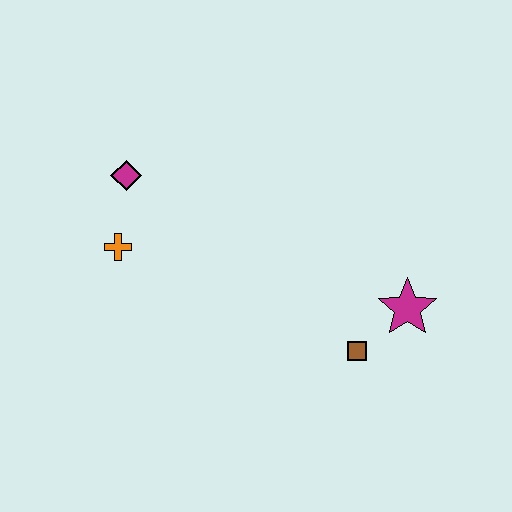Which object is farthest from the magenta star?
The magenta diamond is farthest from the magenta star.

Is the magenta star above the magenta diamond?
No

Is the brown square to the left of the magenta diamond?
No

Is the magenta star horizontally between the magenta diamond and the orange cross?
No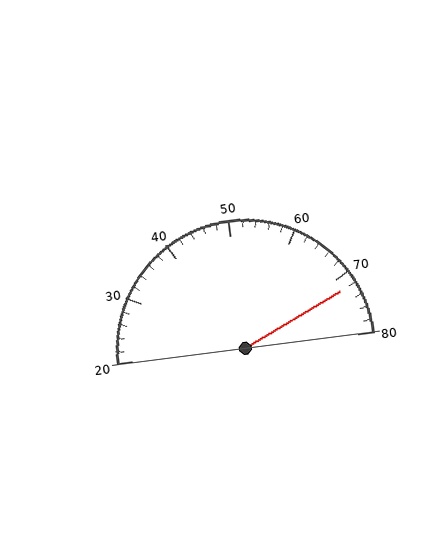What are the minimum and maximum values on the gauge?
The gauge ranges from 20 to 80.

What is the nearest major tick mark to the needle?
The nearest major tick mark is 70.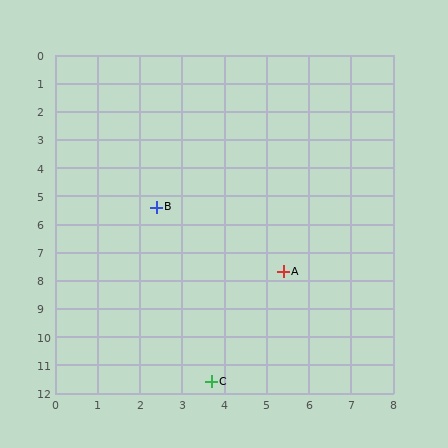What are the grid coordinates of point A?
Point A is at approximately (5.4, 7.7).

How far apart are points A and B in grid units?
Points A and B are about 3.8 grid units apart.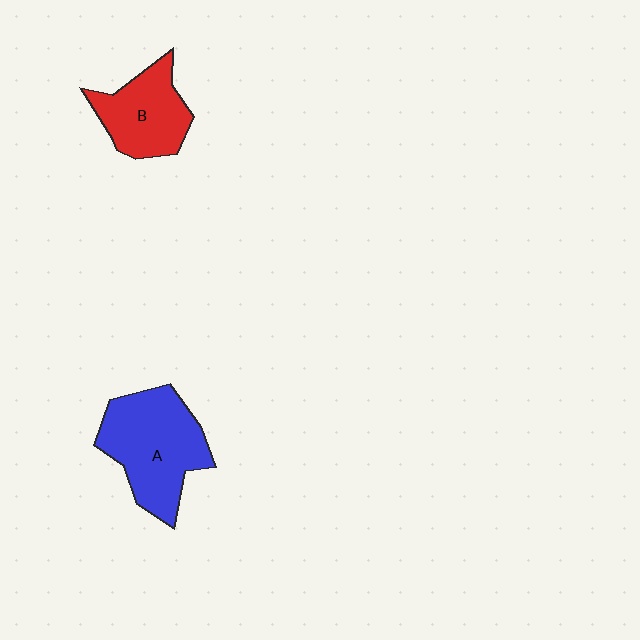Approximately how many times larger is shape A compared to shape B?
Approximately 1.5 times.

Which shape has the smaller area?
Shape B (red).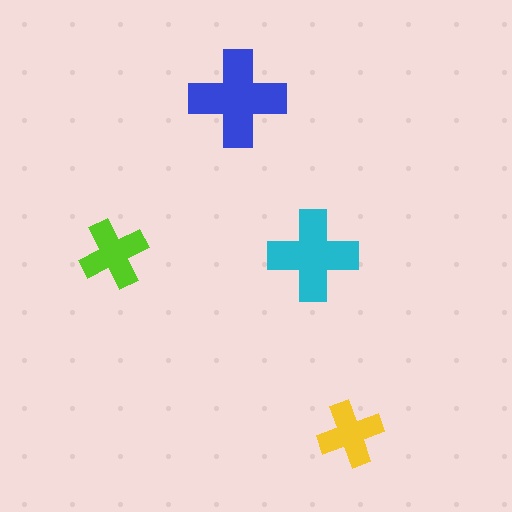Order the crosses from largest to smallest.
the blue one, the cyan one, the lime one, the yellow one.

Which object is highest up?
The blue cross is topmost.